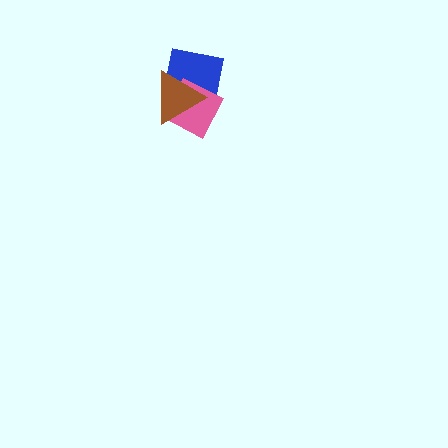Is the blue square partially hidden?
Yes, it is partially covered by another shape.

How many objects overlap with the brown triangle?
2 objects overlap with the brown triangle.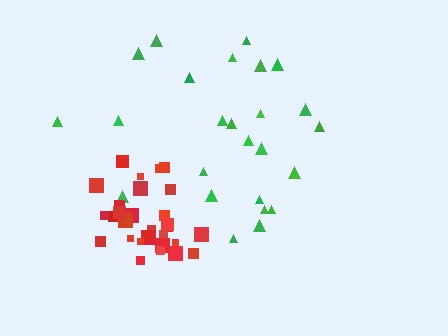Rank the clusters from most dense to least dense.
red, green.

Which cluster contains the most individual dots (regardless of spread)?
Red (30).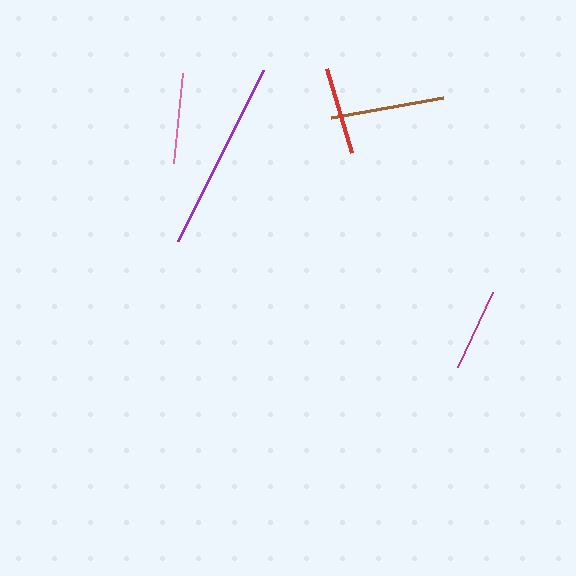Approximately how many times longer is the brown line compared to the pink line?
The brown line is approximately 1.3 times the length of the pink line.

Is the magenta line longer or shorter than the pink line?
The pink line is longer than the magenta line.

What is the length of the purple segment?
The purple segment is approximately 190 pixels long.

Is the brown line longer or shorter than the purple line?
The purple line is longer than the brown line.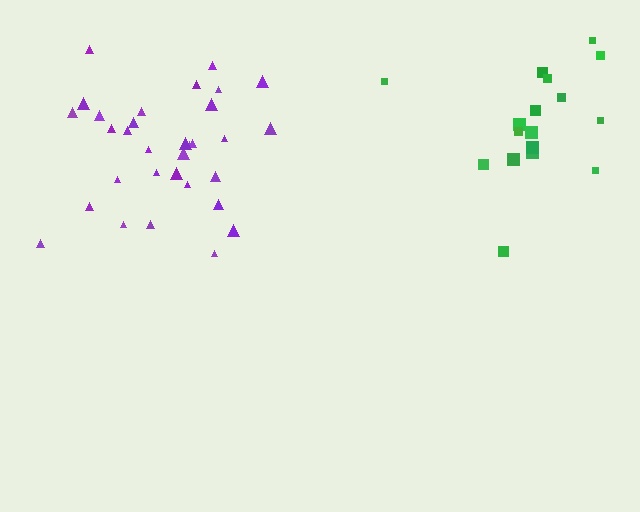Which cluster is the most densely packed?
Purple.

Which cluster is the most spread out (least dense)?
Green.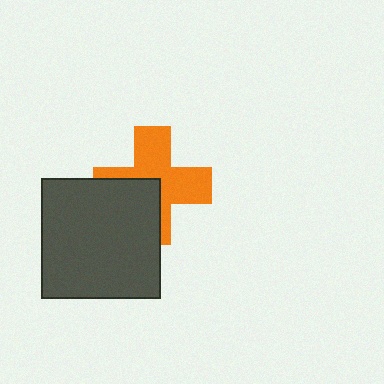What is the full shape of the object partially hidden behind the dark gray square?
The partially hidden object is an orange cross.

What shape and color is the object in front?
The object in front is a dark gray square.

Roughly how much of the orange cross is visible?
About half of it is visible (roughly 60%).